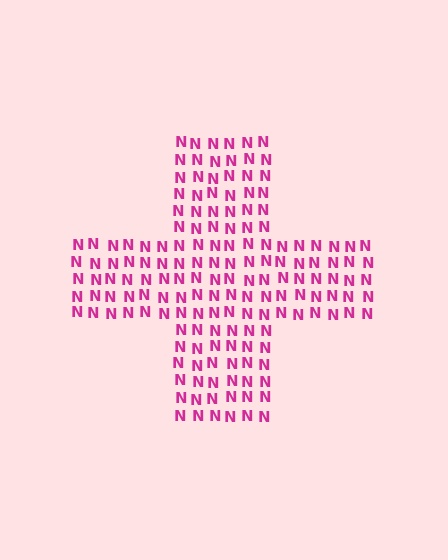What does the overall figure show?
The overall figure shows a cross.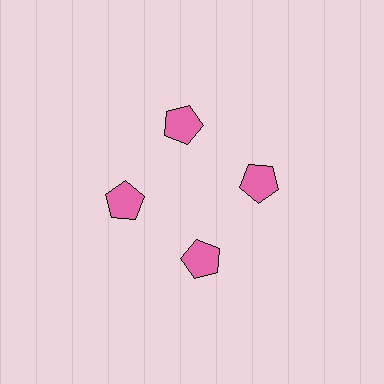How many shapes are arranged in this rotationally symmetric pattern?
There are 4 shapes, arranged in 4 groups of 1.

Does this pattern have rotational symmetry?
Yes, this pattern has 4-fold rotational symmetry. It looks the same after rotating 90 degrees around the center.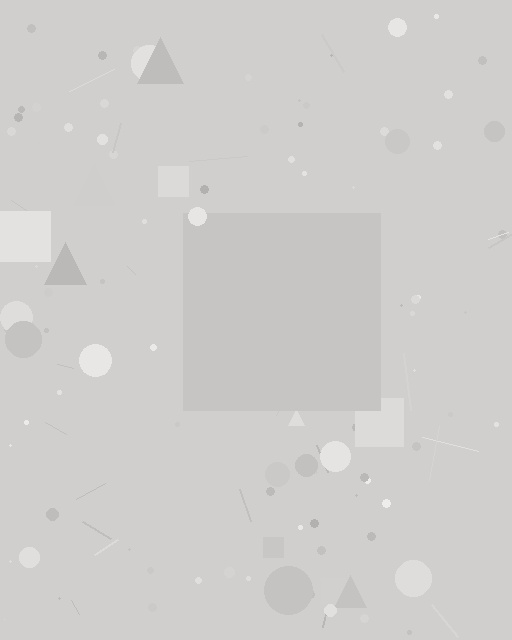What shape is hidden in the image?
A square is hidden in the image.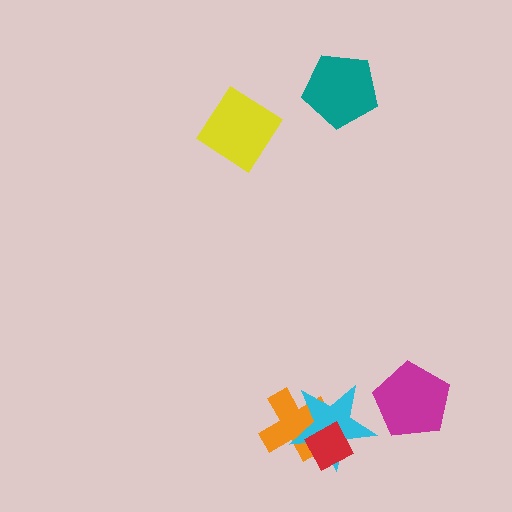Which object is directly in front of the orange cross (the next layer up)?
The cyan star is directly in front of the orange cross.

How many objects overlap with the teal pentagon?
0 objects overlap with the teal pentagon.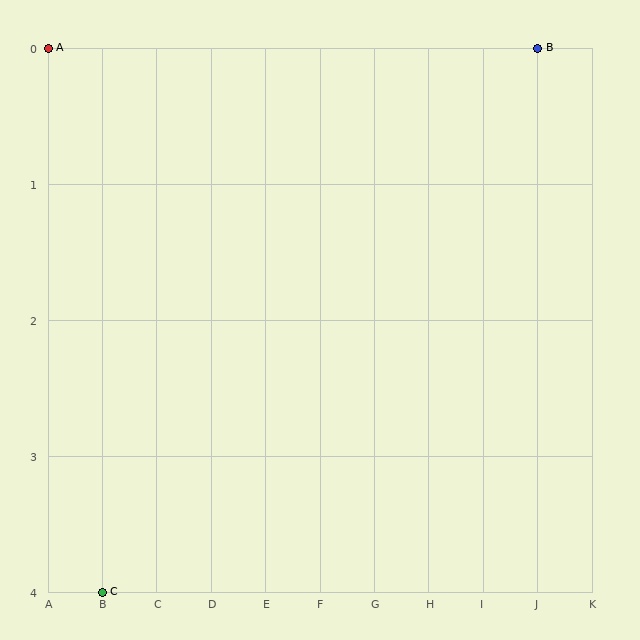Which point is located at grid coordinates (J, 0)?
Point B is at (J, 0).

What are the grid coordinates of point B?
Point B is at grid coordinates (J, 0).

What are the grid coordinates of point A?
Point A is at grid coordinates (A, 0).